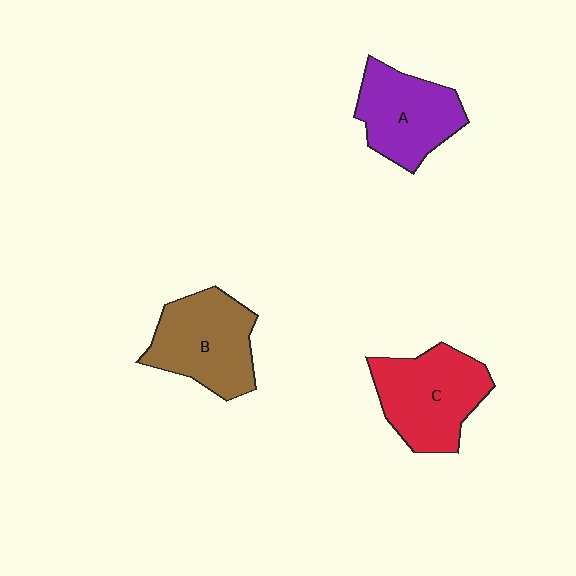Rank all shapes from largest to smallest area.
From largest to smallest: C (red), B (brown), A (purple).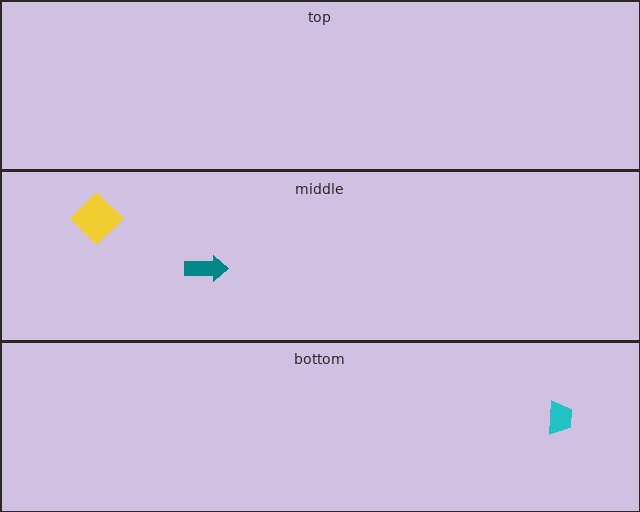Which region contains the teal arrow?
The middle region.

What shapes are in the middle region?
The yellow diamond, the teal arrow.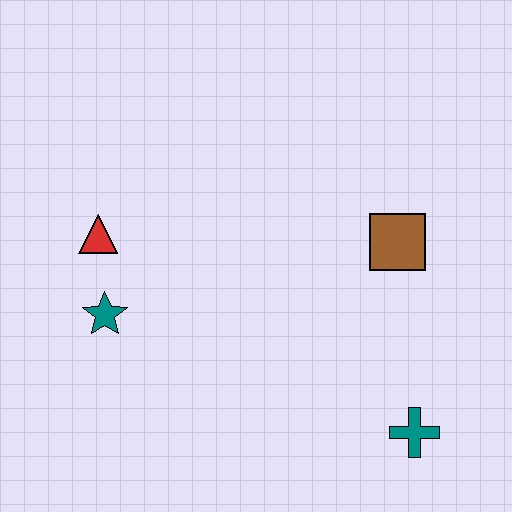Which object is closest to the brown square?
The teal cross is closest to the brown square.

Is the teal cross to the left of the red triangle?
No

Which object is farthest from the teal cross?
The red triangle is farthest from the teal cross.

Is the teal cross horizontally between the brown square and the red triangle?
No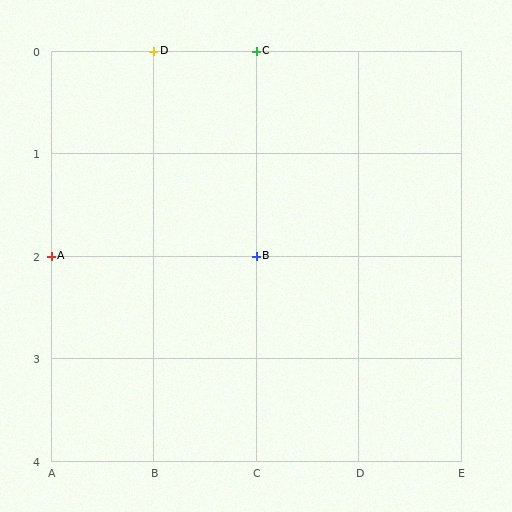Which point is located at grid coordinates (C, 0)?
Point C is at (C, 0).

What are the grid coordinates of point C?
Point C is at grid coordinates (C, 0).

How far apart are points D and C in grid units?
Points D and C are 1 column apart.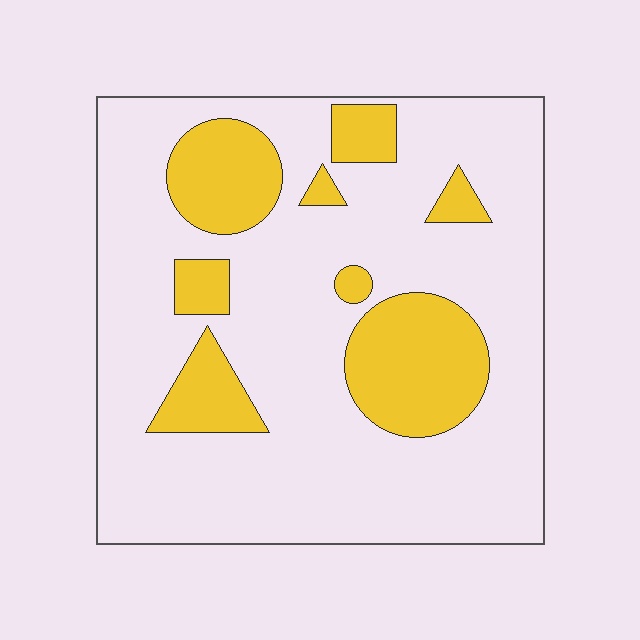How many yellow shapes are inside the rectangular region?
8.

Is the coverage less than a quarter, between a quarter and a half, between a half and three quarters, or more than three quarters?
Less than a quarter.